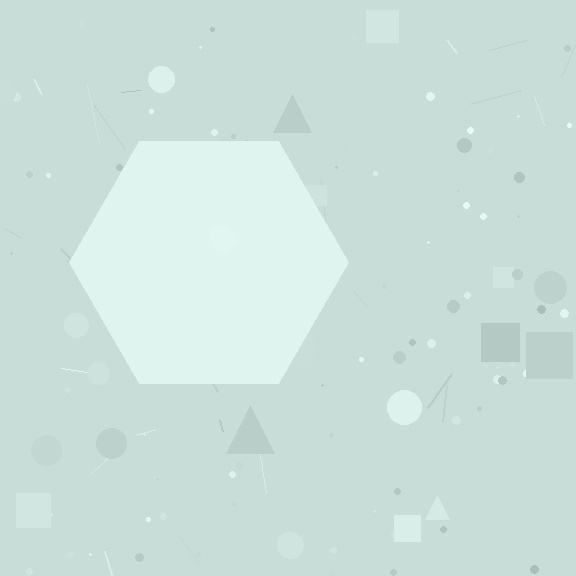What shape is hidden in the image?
A hexagon is hidden in the image.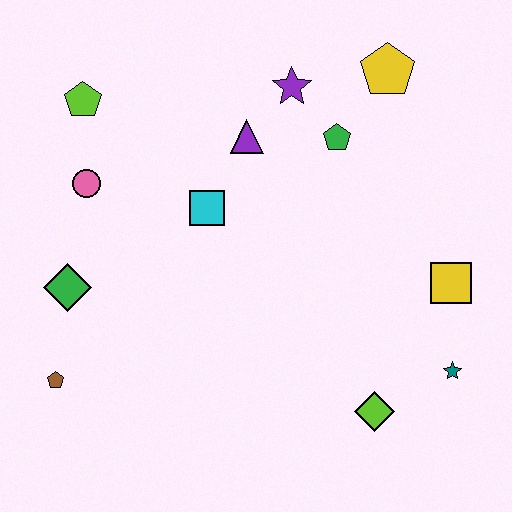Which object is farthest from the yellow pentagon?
The brown pentagon is farthest from the yellow pentagon.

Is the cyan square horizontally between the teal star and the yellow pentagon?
No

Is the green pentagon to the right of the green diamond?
Yes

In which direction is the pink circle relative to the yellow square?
The pink circle is to the left of the yellow square.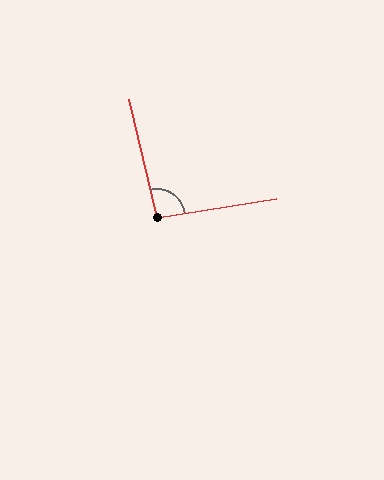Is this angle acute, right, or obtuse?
It is approximately a right angle.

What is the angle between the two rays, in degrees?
Approximately 95 degrees.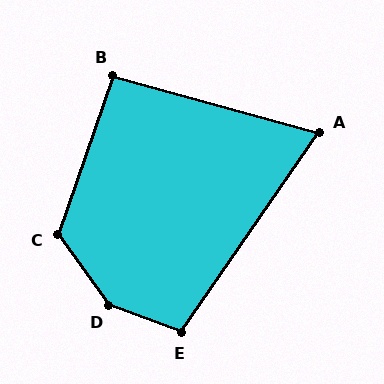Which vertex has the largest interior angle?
D, at approximately 146 degrees.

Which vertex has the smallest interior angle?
A, at approximately 71 degrees.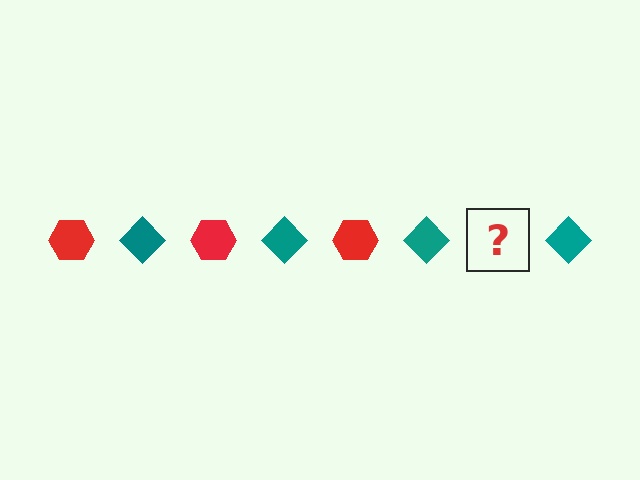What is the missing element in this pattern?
The missing element is a red hexagon.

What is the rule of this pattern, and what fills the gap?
The rule is that the pattern alternates between red hexagon and teal diamond. The gap should be filled with a red hexagon.